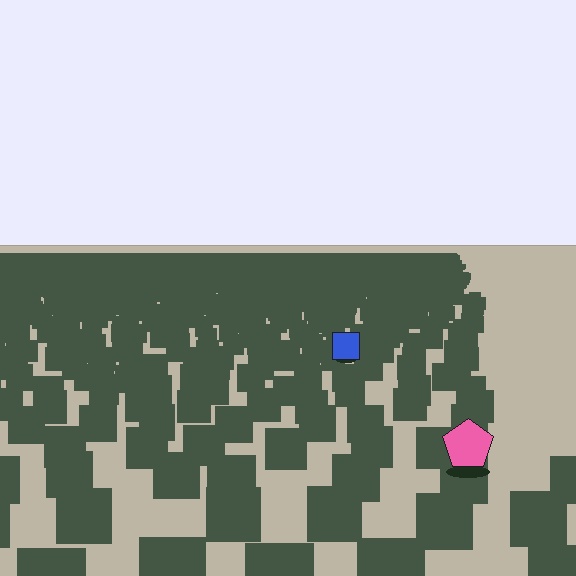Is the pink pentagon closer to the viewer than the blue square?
Yes. The pink pentagon is closer — you can tell from the texture gradient: the ground texture is coarser near it.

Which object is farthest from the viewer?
The blue square is farthest from the viewer. It appears smaller and the ground texture around it is denser.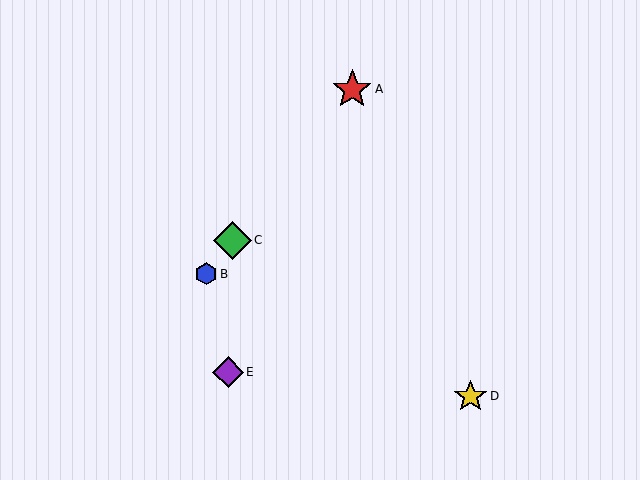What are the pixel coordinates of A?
Object A is at (352, 89).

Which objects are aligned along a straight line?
Objects A, B, C are aligned along a straight line.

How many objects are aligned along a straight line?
3 objects (A, B, C) are aligned along a straight line.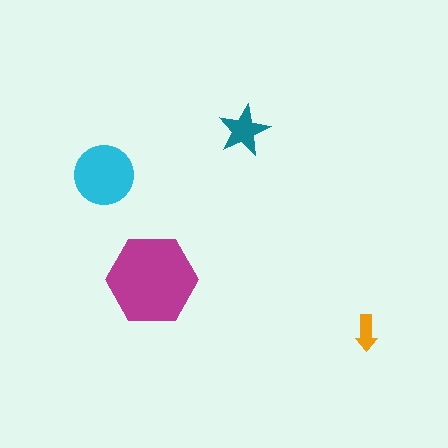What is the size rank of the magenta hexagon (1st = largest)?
1st.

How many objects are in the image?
There are 4 objects in the image.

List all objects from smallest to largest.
The orange arrow, the teal star, the cyan circle, the magenta hexagon.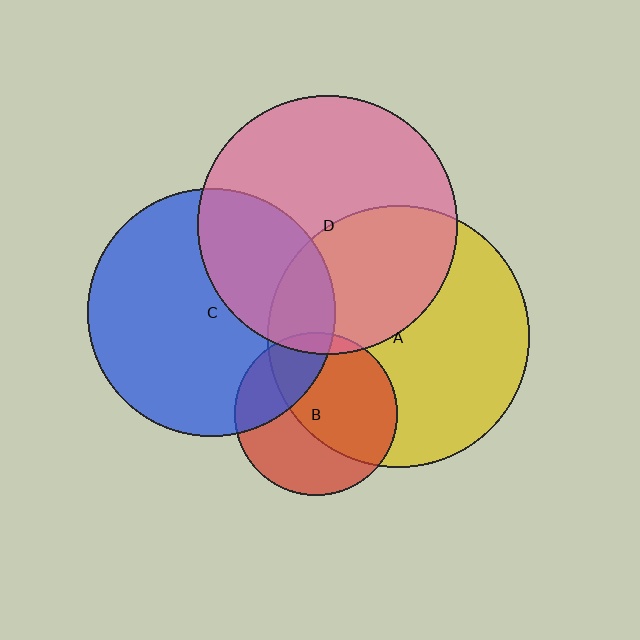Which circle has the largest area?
Circle A (yellow).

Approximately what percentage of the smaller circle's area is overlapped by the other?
Approximately 35%.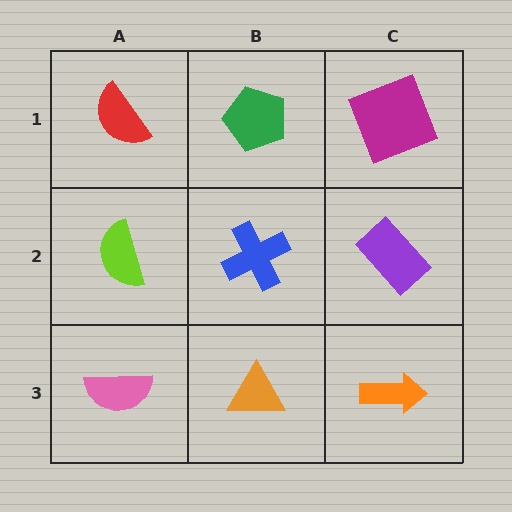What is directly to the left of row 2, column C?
A blue cross.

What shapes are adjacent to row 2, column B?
A green pentagon (row 1, column B), an orange triangle (row 3, column B), a lime semicircle (row 2, column A), a purple rectangle (row 2, column C).